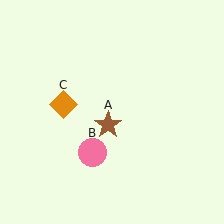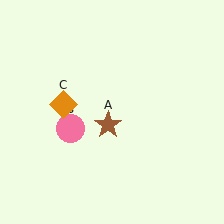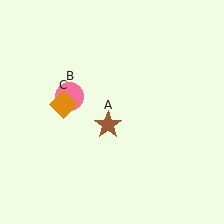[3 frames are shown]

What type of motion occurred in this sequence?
The pink circle (object B) rotated clockwise around the center of the scene.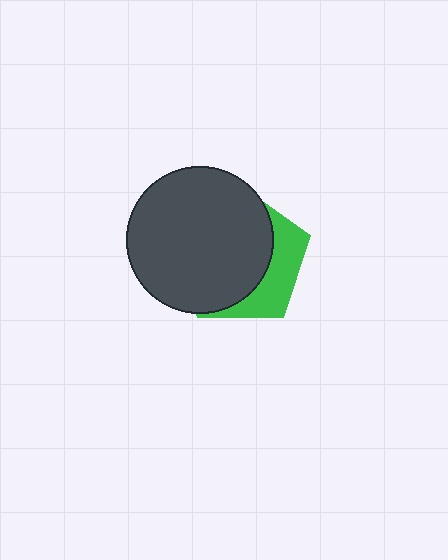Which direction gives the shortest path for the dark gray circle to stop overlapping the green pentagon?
Moving left gives the shortest separation.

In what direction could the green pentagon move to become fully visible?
The green pentagon could move right. That would shift it out from behind the dark gray circle entirely.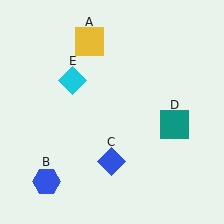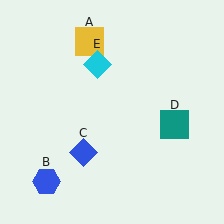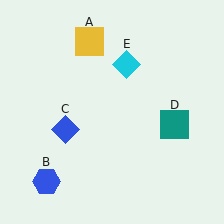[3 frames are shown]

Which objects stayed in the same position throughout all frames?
Yellow square (object A) and blue hexagon (object B) and teal square (object D) remained stationary.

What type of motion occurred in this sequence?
The blue diamond (object C), cyan diamond (object E) rotated clockwise around the center of the scene.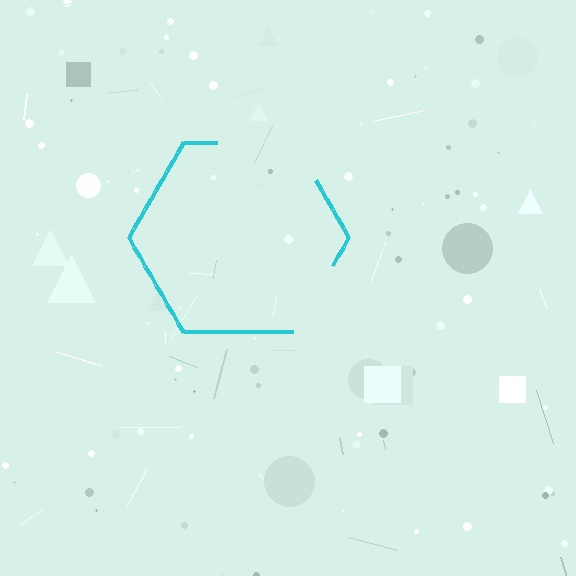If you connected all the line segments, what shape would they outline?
They would outline a hexagon.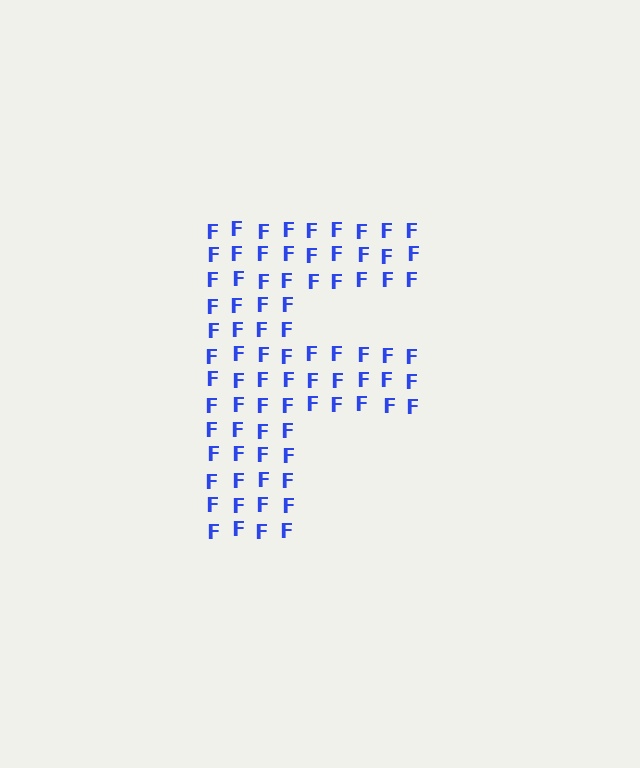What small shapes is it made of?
It is made of small letter F's.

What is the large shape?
The large shape is the letter F.